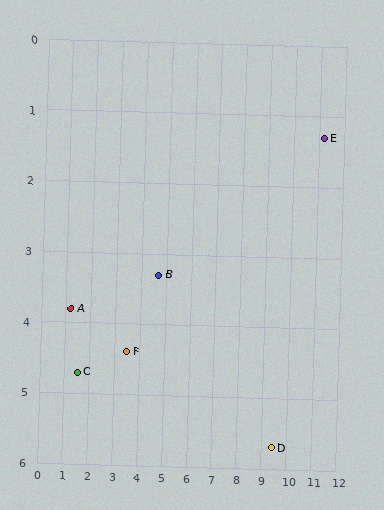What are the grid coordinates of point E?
Point E is at approximately (11.2, 1.3).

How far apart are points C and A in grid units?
Points C and A are about 0.9 grid units apart.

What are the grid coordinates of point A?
Point A is at approximately (1.2, 3.8).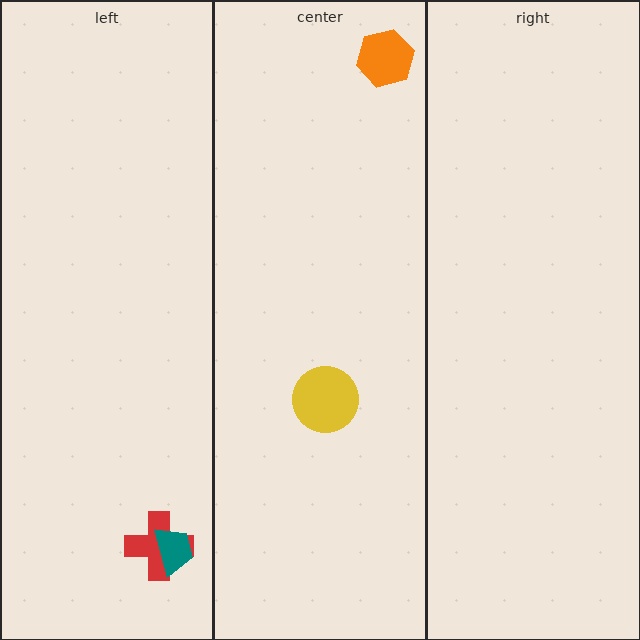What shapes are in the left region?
The red cross, the teal trapezoid.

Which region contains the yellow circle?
The center region.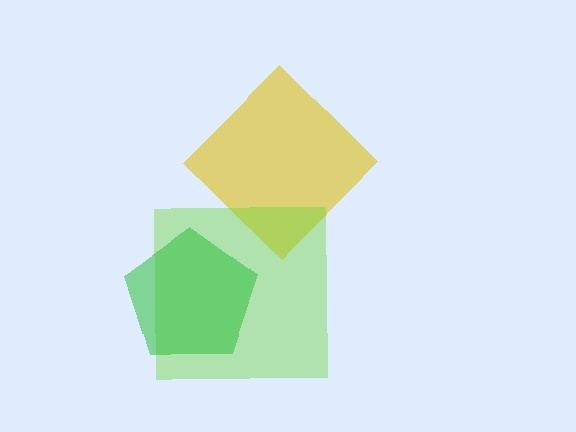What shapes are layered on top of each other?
The layered shapes are: a yellow diamond, a lime square, a green pentagon.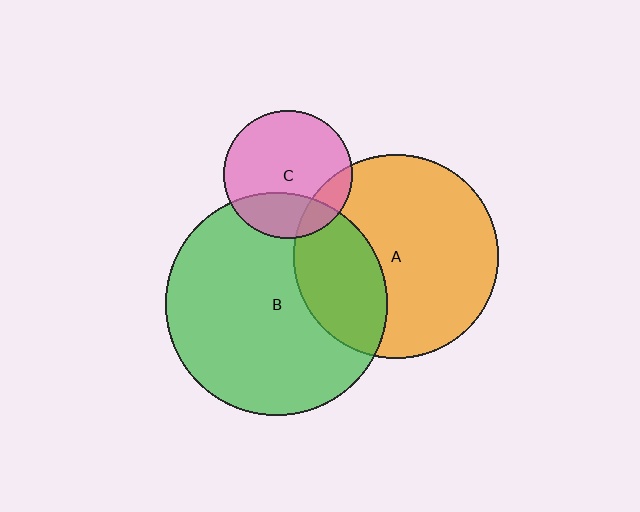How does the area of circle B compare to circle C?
Approximately 3.0 times.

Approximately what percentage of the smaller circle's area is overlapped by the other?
Approximately 25%.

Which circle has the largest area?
Circle B (green).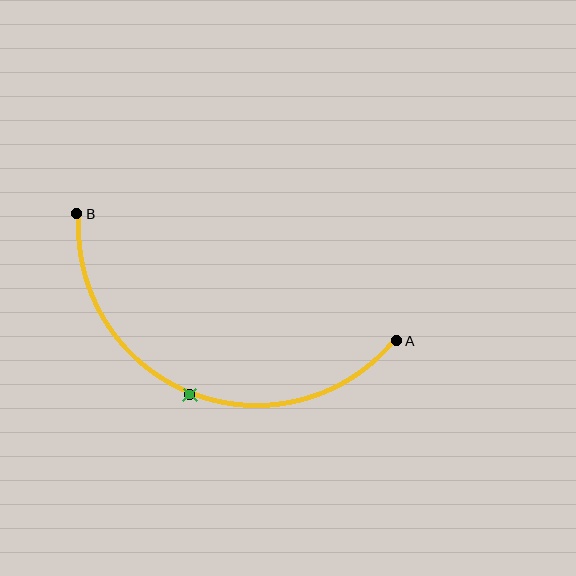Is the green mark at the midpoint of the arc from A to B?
Yes. The green mark lies on the arc at equal arc-length from both A and B — it is the arc midpoint.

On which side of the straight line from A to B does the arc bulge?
The arc bulges below the straight line connecting A and B.